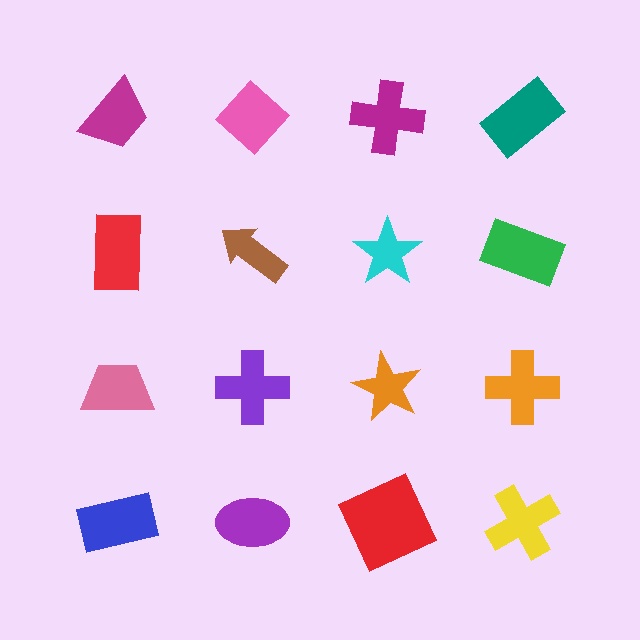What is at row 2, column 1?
A red rectangle.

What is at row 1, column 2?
A pink diamond.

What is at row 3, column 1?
A pink trapezoid.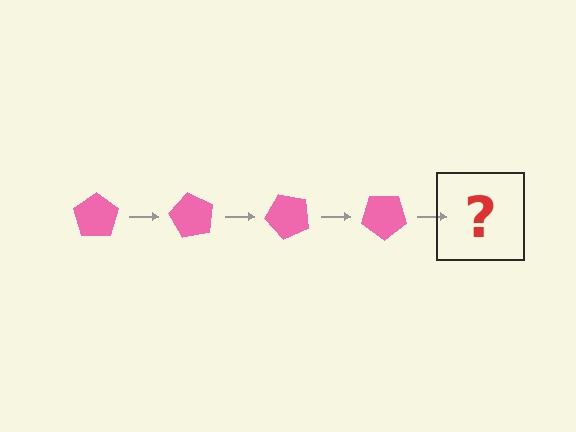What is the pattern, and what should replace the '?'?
The pattern is that the pentagon rotates 60 degrees each step. The '?' should be a pink pentagon rotated 240 degrees.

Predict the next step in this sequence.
The next step is a pink pentagon rotated 240 degrees.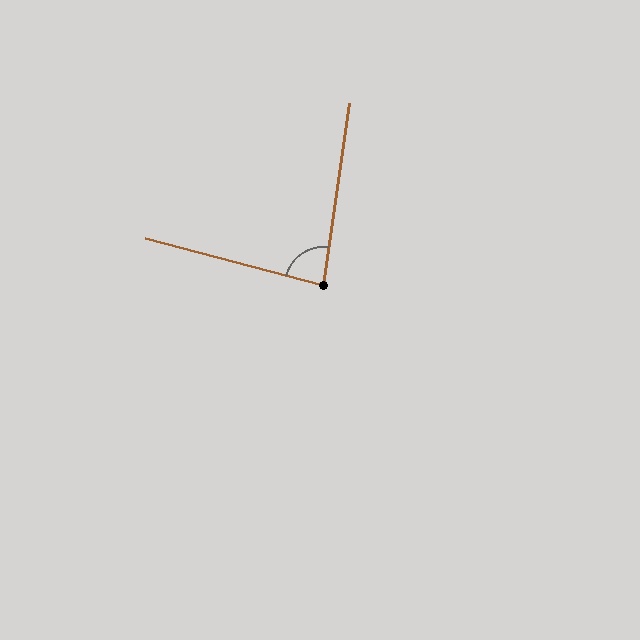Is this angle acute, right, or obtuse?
It is acute.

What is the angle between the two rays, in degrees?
Approximately 83 degrees.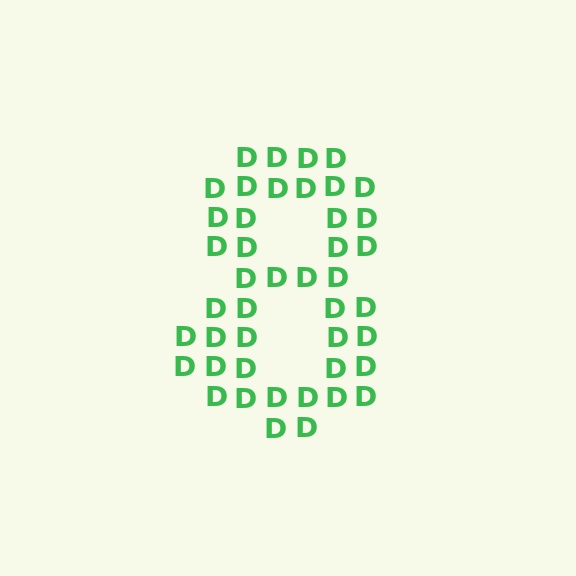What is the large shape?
The large shape is the digit 8.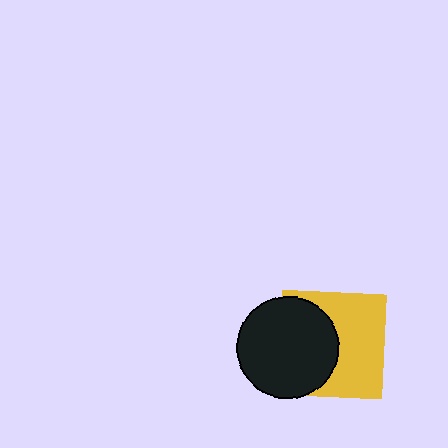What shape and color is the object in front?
The object in front is a black circle.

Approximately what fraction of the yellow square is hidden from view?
Roughly 45% of the yellow square is hidden behind the black circle.